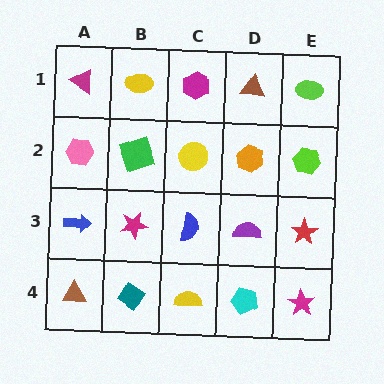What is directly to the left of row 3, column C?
A magenta star.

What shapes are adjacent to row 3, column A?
A pink hexagon (row 2, column A), a brown triangle (row 4, column A), a magenta star (row 3, column B).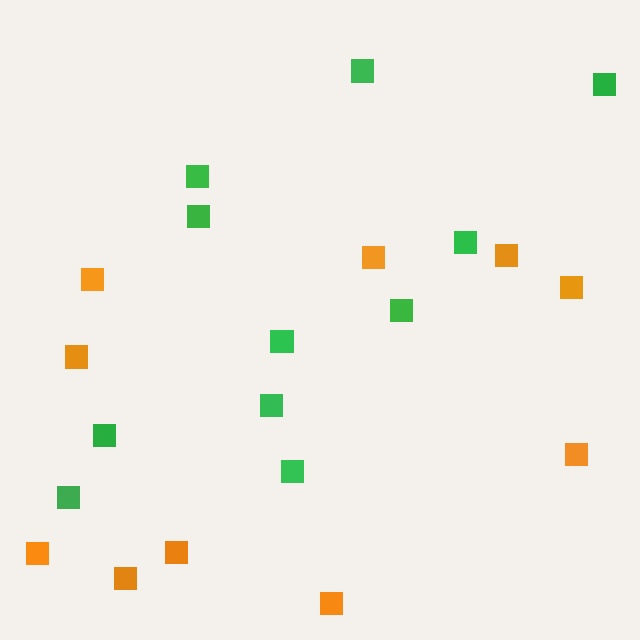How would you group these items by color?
There are 2 groups: one group of green squares (11) and one group of orange squares (10).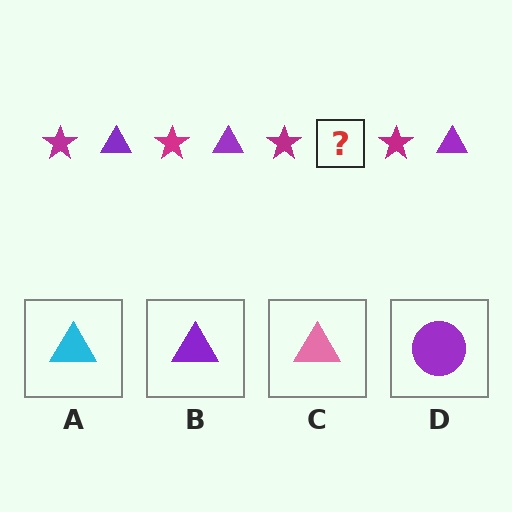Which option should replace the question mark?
Option B.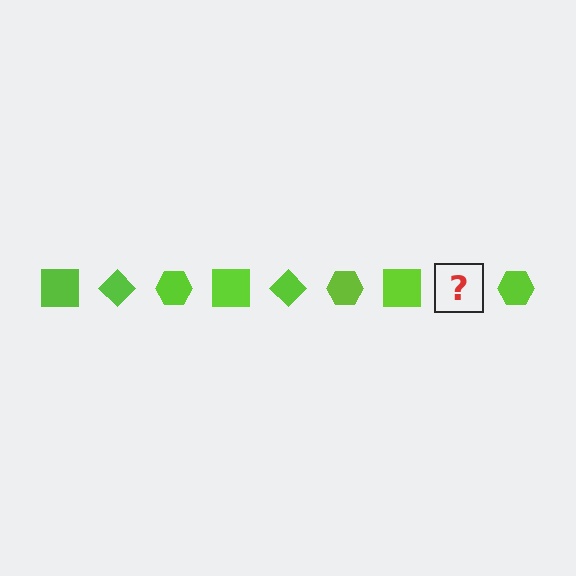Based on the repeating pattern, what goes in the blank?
The blank should be a lime diamond.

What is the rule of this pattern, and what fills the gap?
The rule is that the pattern cycles through square, diamond, hexagon shapes in lime. The gap should be filled with a lime diamond.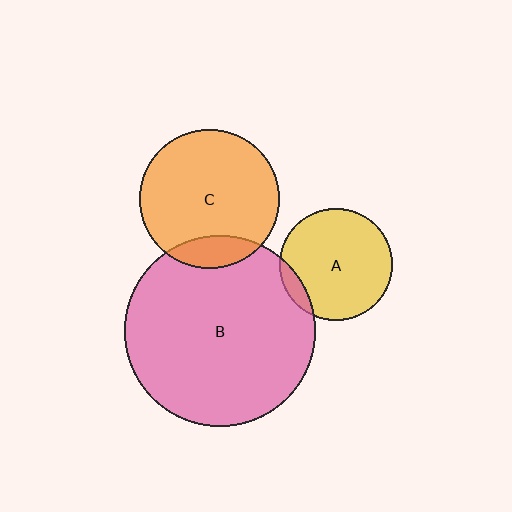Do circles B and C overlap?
Yes.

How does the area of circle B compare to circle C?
Approximately 1.9 times.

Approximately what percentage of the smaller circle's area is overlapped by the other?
Approximately 15%.